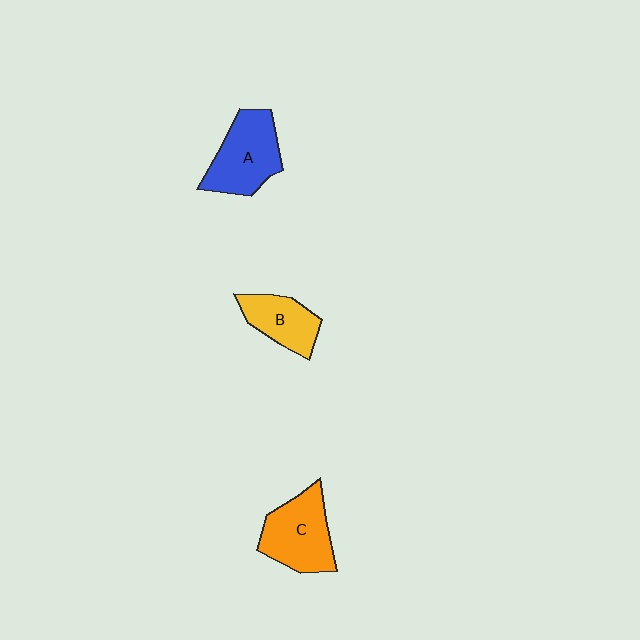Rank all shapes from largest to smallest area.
From largest to smallest: A (blue), C (orange), B (yellow).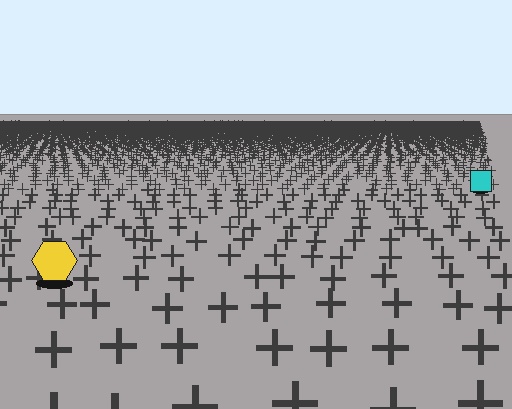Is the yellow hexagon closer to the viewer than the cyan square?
Yes. The yellow hexagon is closer — you can tell from the texture gradient: the ground texture is coarser near it.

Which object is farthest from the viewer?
The cyan square is farthest from the viewer. It appears smaller and the ground texture around it is denser.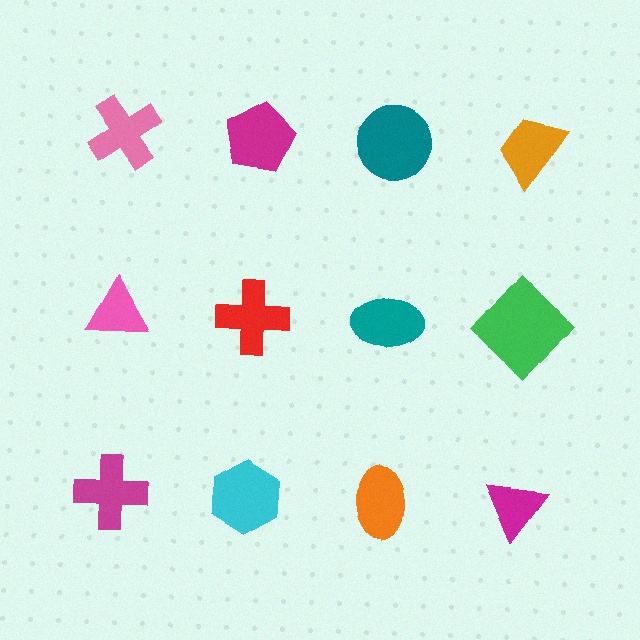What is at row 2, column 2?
A red cross.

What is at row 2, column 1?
A pink triangle.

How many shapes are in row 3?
4 shapes.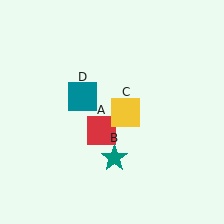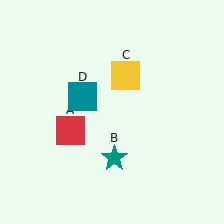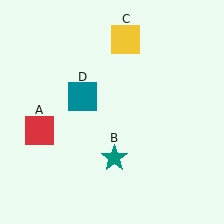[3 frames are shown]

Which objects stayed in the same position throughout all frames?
Teal star (object B) and teal square (object D) remained stationary.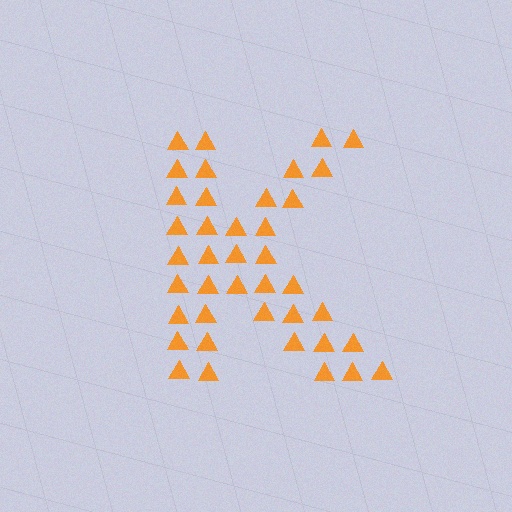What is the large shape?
The large shape is the letter K.